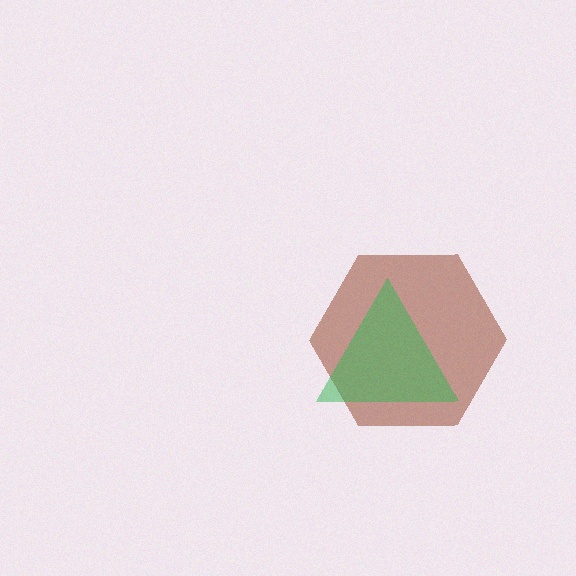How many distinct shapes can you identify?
There are 2 distinct shapes: a brown hexagon, a green triangle.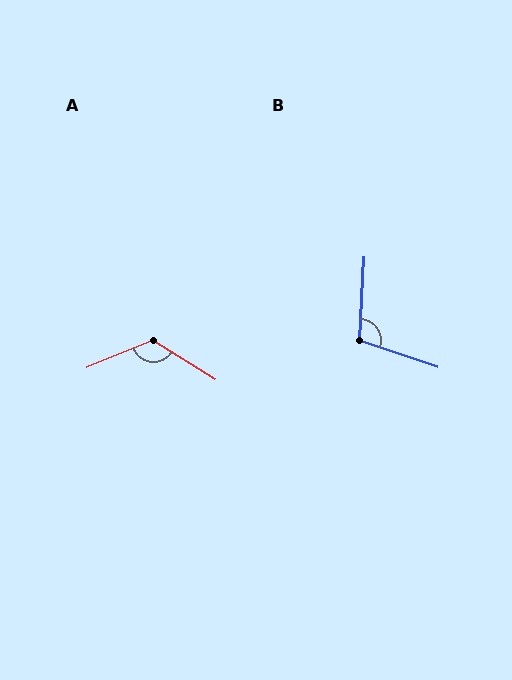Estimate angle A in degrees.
Approximately 126 degrees.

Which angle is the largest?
A, at approximately 126 degrees.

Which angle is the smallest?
B, at approximately 106 degrees.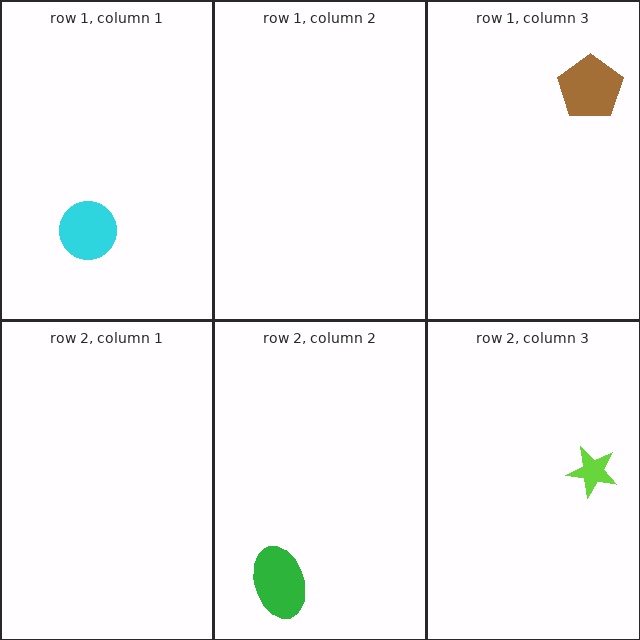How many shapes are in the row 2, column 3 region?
1.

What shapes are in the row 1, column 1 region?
The cyan circle.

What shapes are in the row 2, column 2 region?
The green ellipse.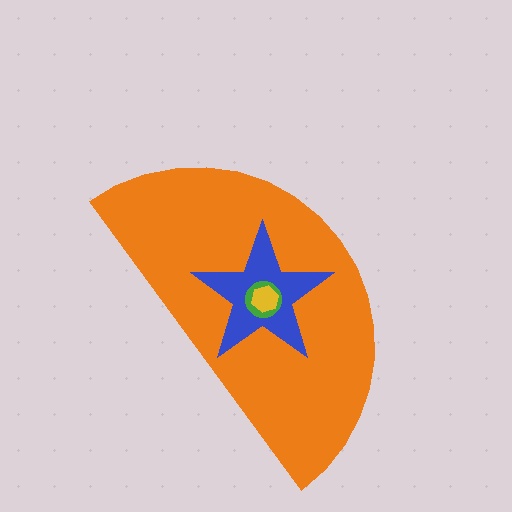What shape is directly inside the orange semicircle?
The blue star.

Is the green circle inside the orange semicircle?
Yes.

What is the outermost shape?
The orange semicircle.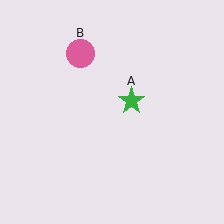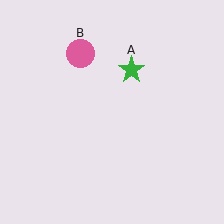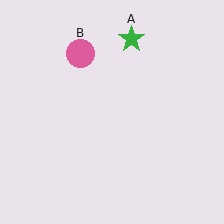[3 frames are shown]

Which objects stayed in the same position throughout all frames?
Pink circle (object B) remained stationary.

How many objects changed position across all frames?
1 object changed position: green star (object A).